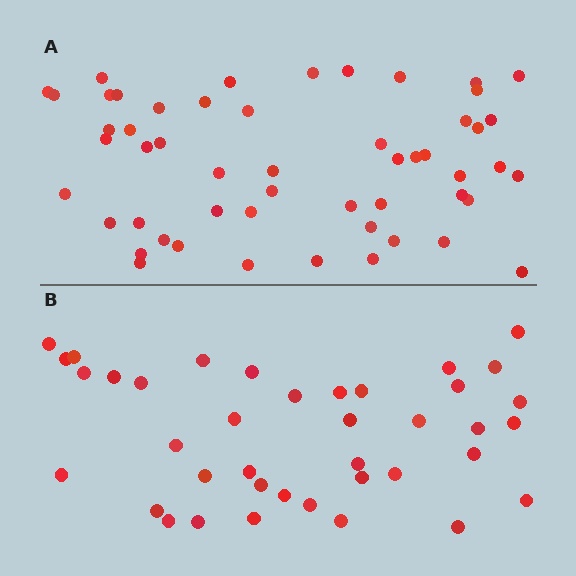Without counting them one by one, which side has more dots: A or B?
Region A (the top region) has more dots.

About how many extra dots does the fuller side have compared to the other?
Region A has approximately 15 more dots than region B.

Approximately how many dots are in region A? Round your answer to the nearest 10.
About 50 dots. (The exact count is 53, which rounds to 50.)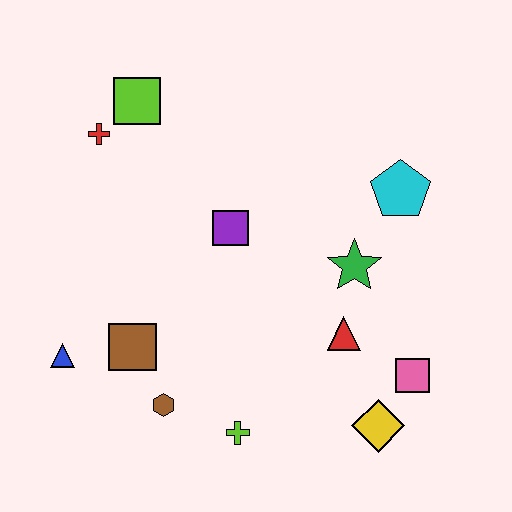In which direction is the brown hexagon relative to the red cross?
The brown hexagon is below the red cross.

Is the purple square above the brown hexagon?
Yes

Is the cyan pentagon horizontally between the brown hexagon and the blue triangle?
No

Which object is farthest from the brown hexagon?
The cyan pentagon is farthest from the brown hexagon.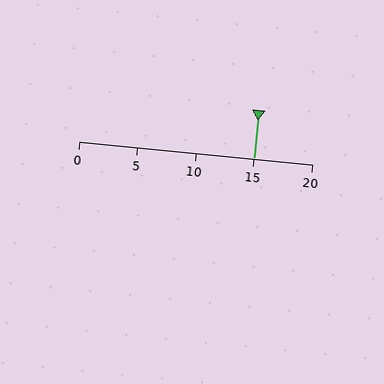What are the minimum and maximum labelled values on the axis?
The axis runs from 0 to 20.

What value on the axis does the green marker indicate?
The marker indicates approximately 15.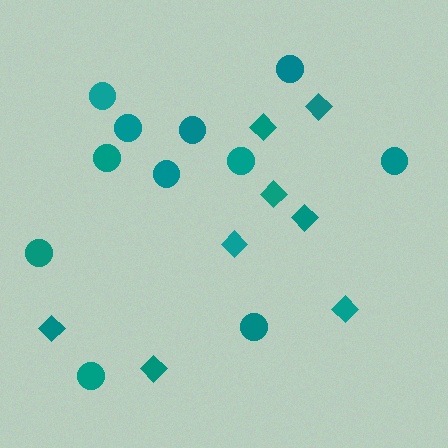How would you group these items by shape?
There are 2 groups: one group of diamonds (8) and one group of circles (11).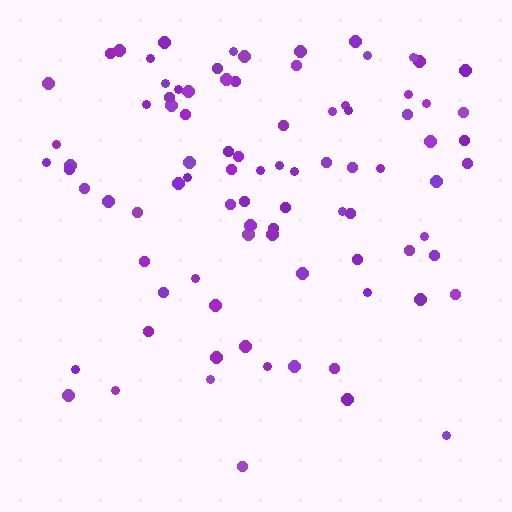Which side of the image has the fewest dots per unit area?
The bottom.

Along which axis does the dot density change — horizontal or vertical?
Vertical.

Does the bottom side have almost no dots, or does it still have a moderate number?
Still a moderate number, just noticeably fewer than the top.